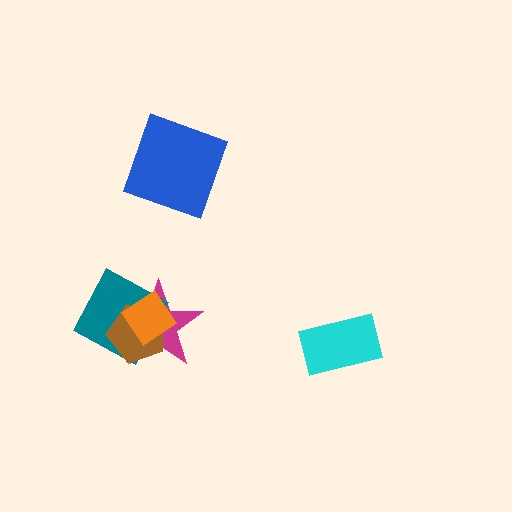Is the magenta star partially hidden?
Yes, it is partially covered by another shape.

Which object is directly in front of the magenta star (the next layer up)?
The teal square is directly in front of the magenta star.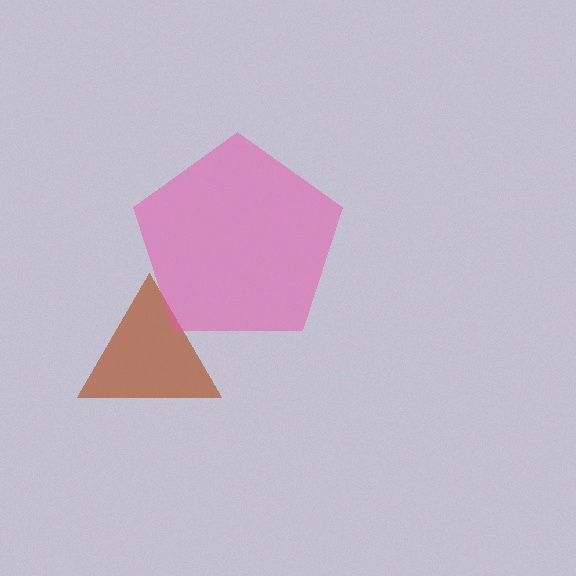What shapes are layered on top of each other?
The layered shapes are: a brown triangle, a pink pentagon.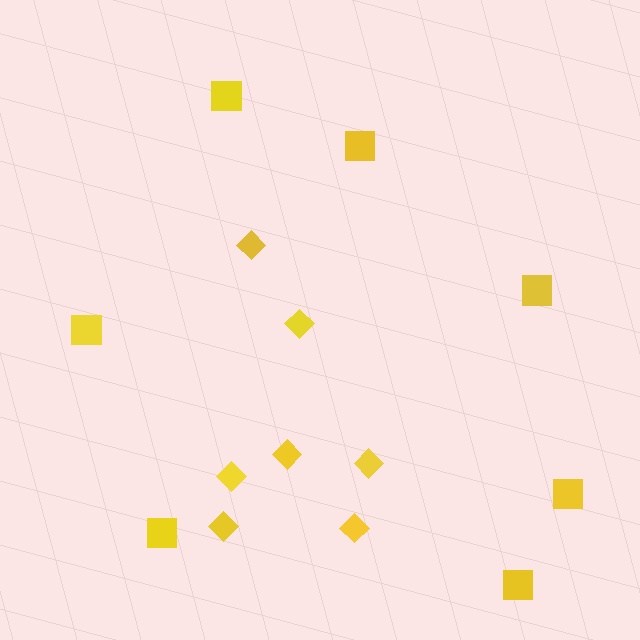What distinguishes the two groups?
There are 2 groups: one group of diamonds (7) and one group of squares (7).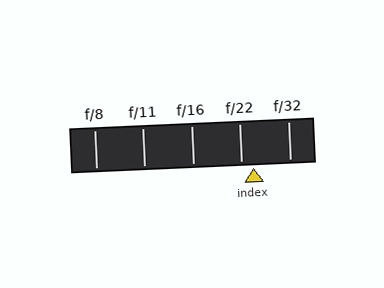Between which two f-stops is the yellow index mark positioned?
The index mark is between f/22 and f/32.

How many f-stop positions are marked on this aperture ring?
There are 5 f-stop positions marked.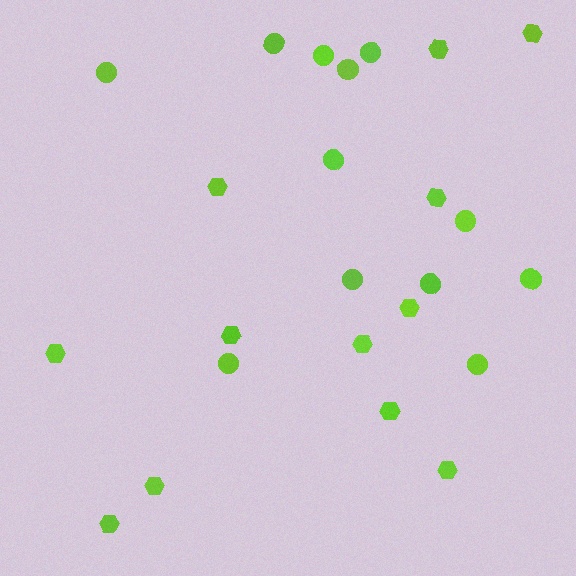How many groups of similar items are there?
There are 2 groups: one group of circles (12) and one group of hexagons (12).